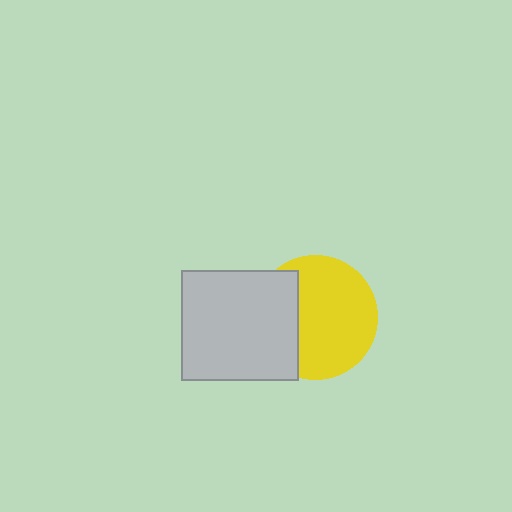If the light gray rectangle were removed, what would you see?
You would see the complete yellow circle.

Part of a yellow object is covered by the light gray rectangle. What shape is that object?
It is a circle.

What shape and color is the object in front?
The object in front is a light gray rectangle.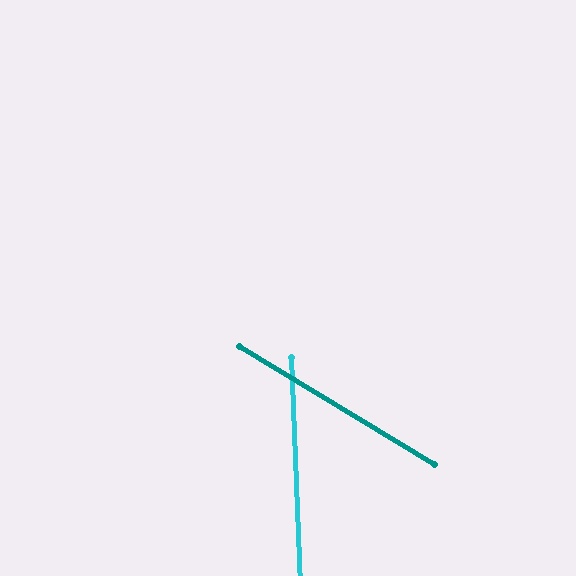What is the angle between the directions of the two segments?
Approximately 57 degrees.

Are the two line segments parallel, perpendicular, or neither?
Neither parallel nor perpendicular — they differ by about 57°.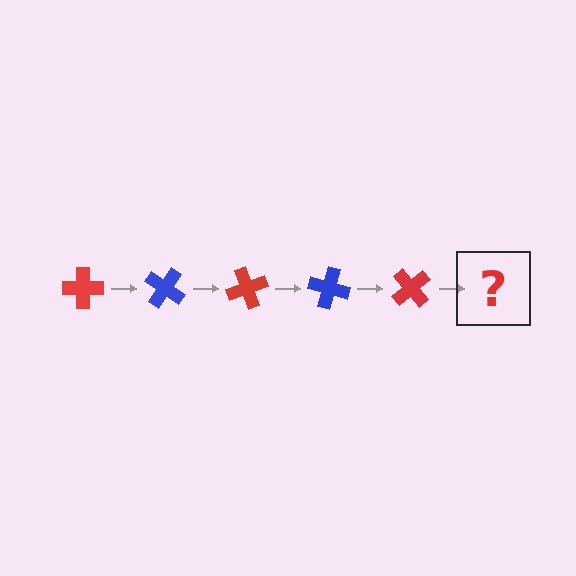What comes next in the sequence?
The next element should be a blue cross, rotated 175 degrees from the start.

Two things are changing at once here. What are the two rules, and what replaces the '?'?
The two rules are that it rotates 35 degrees each step and the color cycles through red and blue. The '?' should be a blue cross, rotated 175 degrees from the start.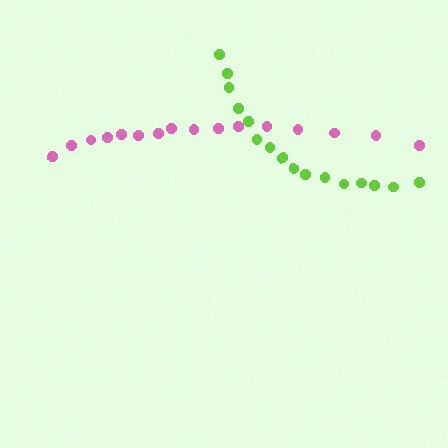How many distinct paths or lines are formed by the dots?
There are 2 distinct paths.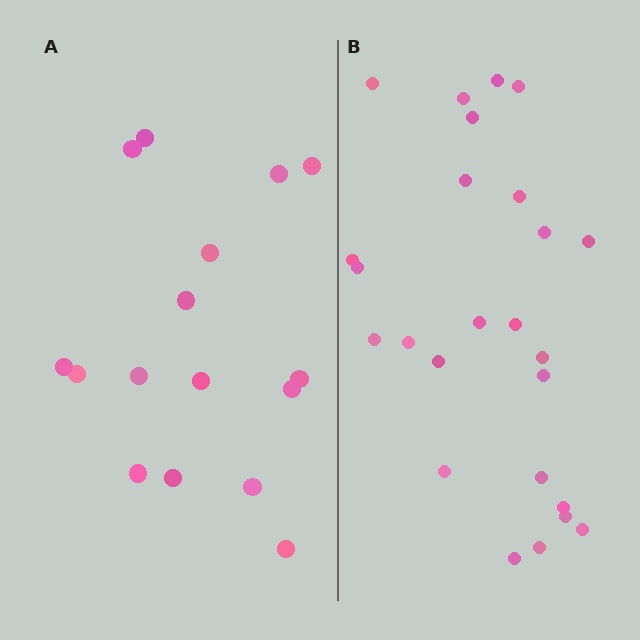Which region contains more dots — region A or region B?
Region B (the right region) has more dots.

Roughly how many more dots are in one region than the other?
Region B has roughly 8 or so more dots than region A.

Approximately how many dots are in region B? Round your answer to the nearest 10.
About 20 dots. (The exact count is 25, which rounds to 20.)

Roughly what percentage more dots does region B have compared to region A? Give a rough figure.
About 55% more.